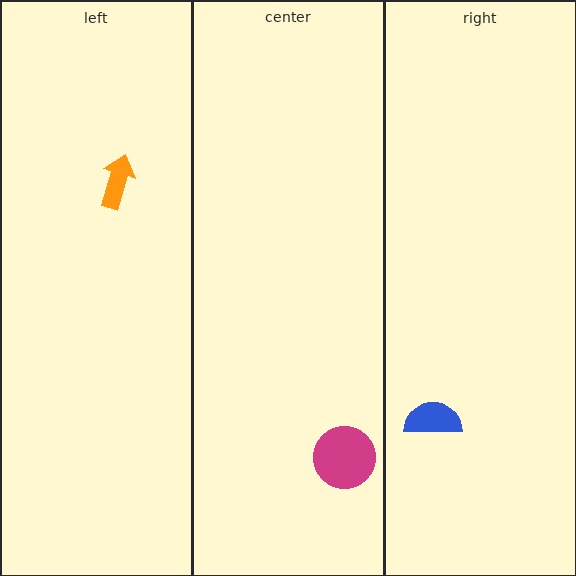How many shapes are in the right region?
1.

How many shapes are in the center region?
1.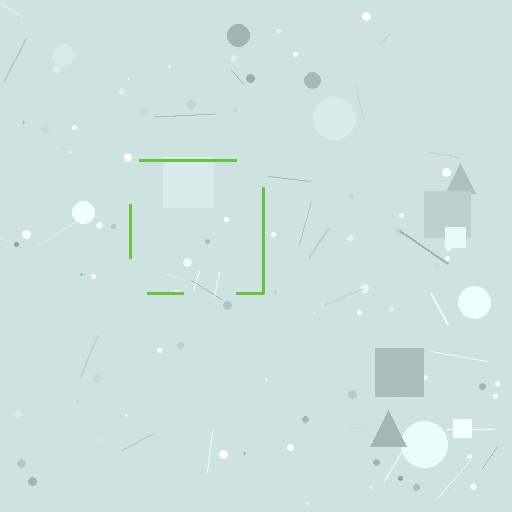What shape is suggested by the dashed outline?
The dashed outline suggests a square.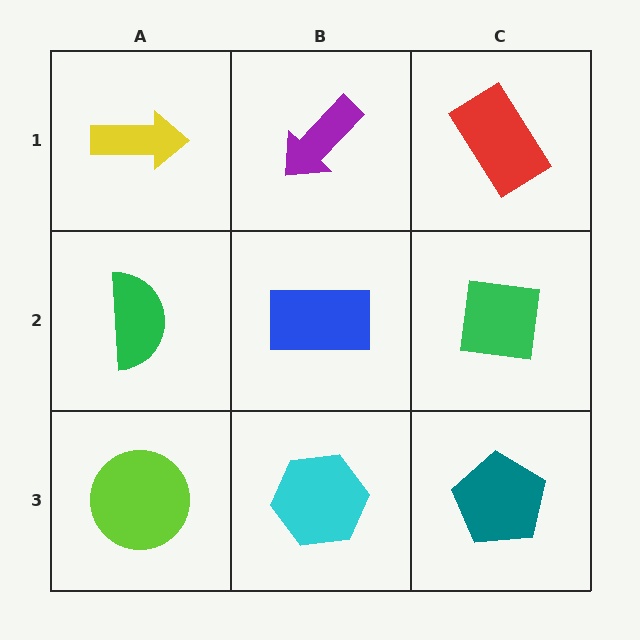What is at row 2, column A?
A green semicircle.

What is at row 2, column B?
A blue rectangle.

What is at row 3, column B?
A cyan hexagon.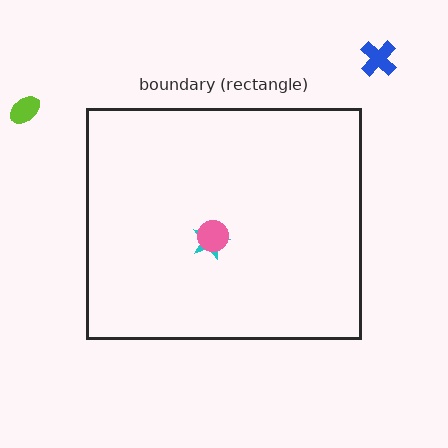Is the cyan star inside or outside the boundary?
Inside.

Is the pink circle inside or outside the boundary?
Inside.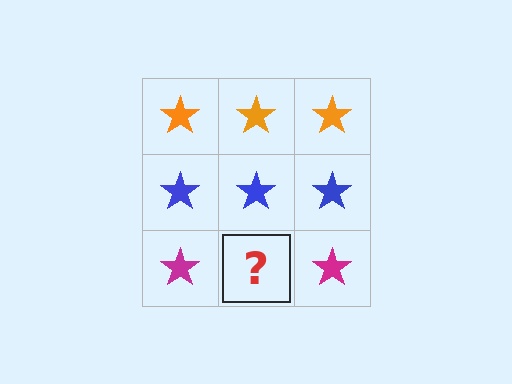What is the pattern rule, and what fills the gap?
The rule is that each row has a consistent color. The gap should be filled with a magenta star.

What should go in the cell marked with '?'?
The missing cell should contain a magenta star.